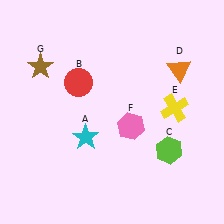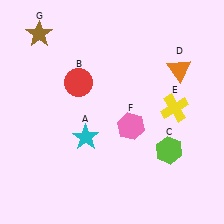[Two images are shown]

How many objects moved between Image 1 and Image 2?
1 object moved between the two images.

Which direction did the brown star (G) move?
The brown star (G) moved up.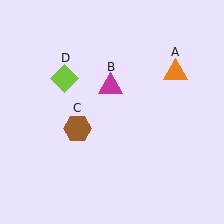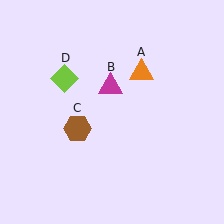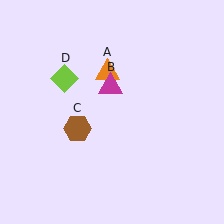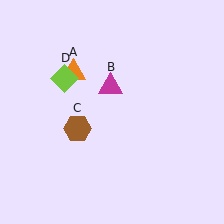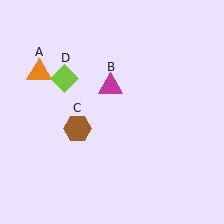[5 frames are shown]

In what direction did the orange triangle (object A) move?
The orange triangle (object A) moved left.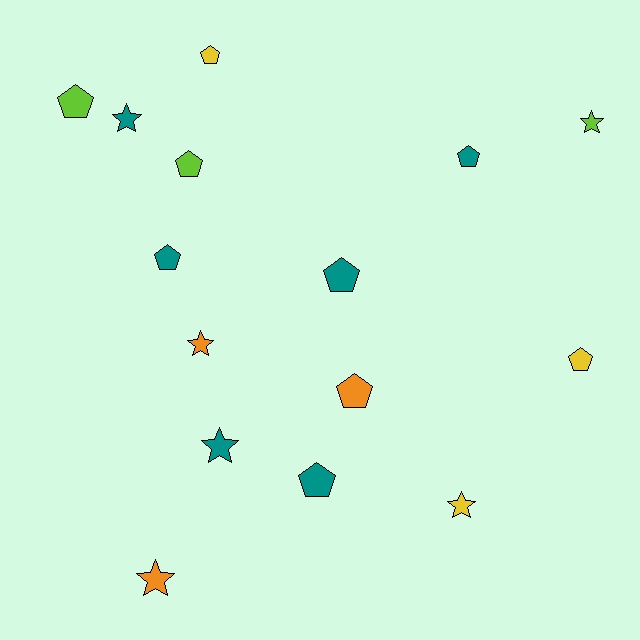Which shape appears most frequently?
Pentagon, with 9 objects.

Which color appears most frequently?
Teal, with 6 objects.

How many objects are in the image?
There are 15 objects.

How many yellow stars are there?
There is 1 yellow star.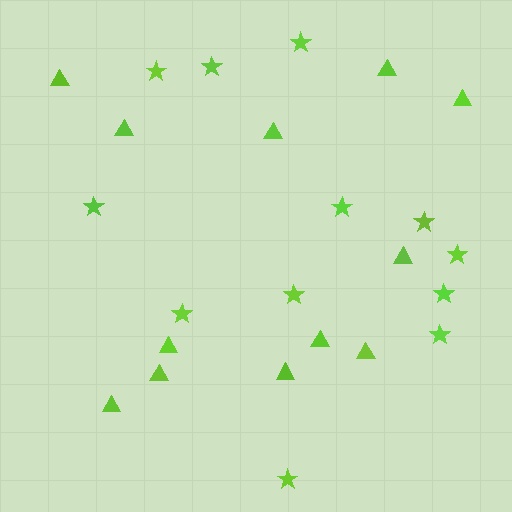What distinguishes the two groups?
There are 2 groups: one group of triangles (12) and one group of stars (12).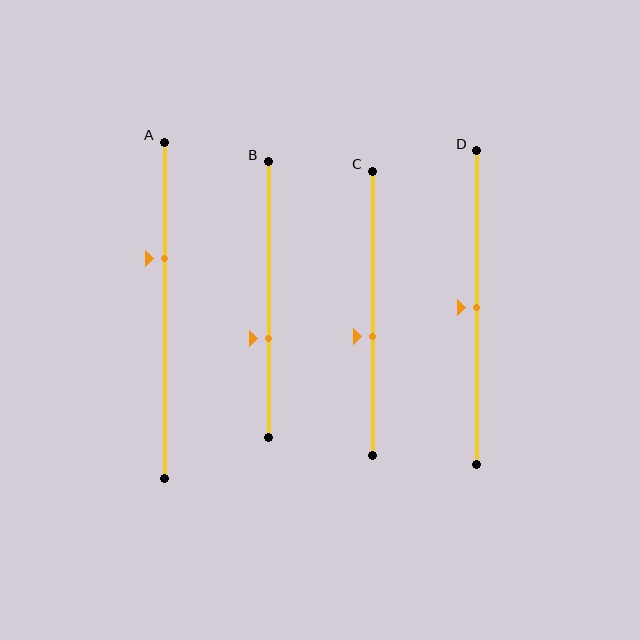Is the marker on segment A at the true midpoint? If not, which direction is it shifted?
No, the marker on segment A is shifted upward by about 16% of the segment length.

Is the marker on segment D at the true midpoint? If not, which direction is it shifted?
Yes, the marker on segment D is at the true midpoint.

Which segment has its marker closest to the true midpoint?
Segment D has its marker closest to the true midpoint.